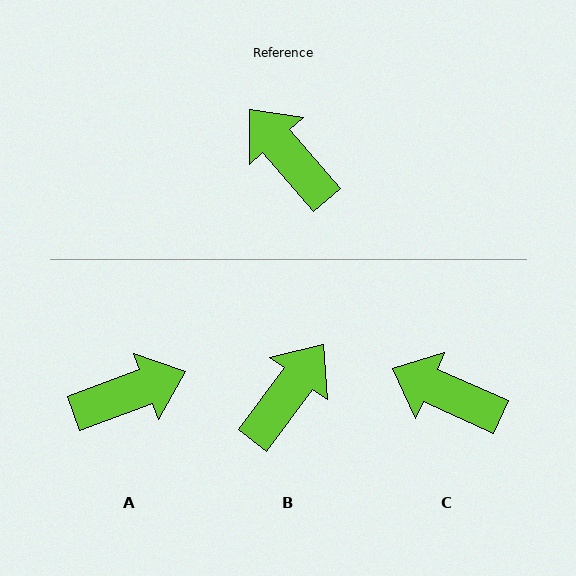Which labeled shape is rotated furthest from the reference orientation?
A, about 110 degrees away.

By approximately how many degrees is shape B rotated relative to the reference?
Approximately 77 degrees clockwise.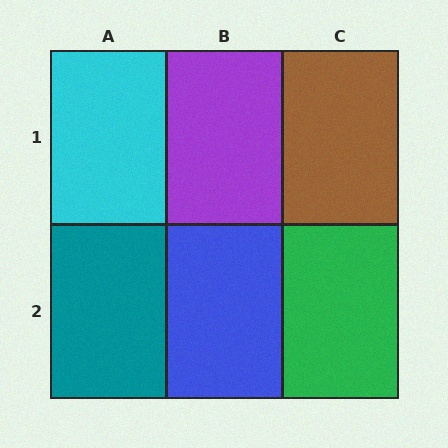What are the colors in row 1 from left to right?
Cyan, purple, brown.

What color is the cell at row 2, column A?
Teal.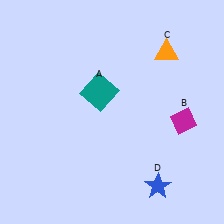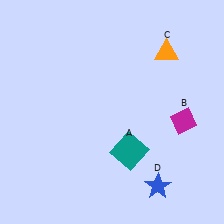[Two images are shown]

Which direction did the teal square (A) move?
The teal square (A) moved down.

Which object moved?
The teal square (A) moved down.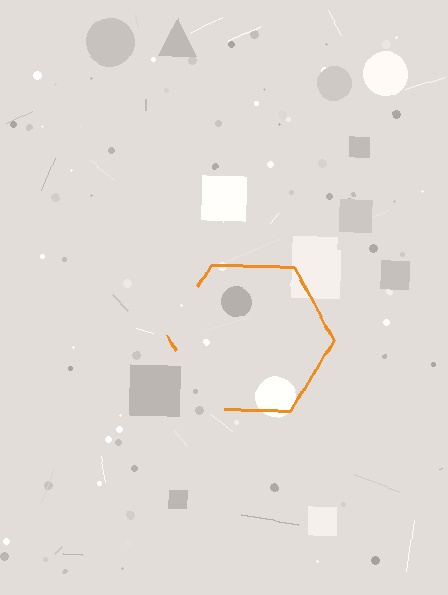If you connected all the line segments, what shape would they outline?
They would outline a hexagon.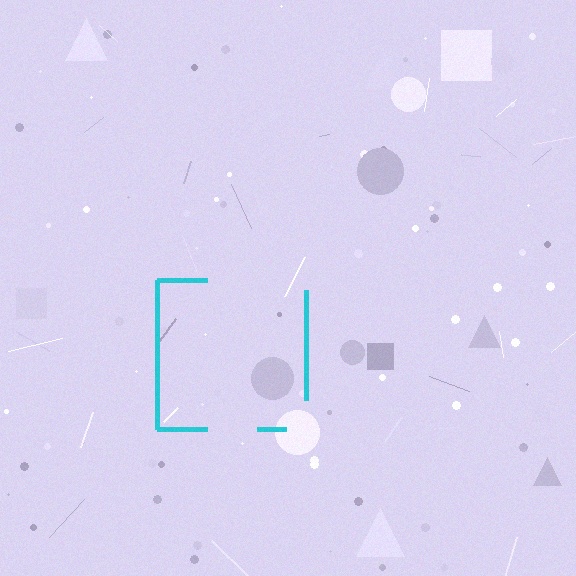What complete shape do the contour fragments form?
The contour fragments form a square.